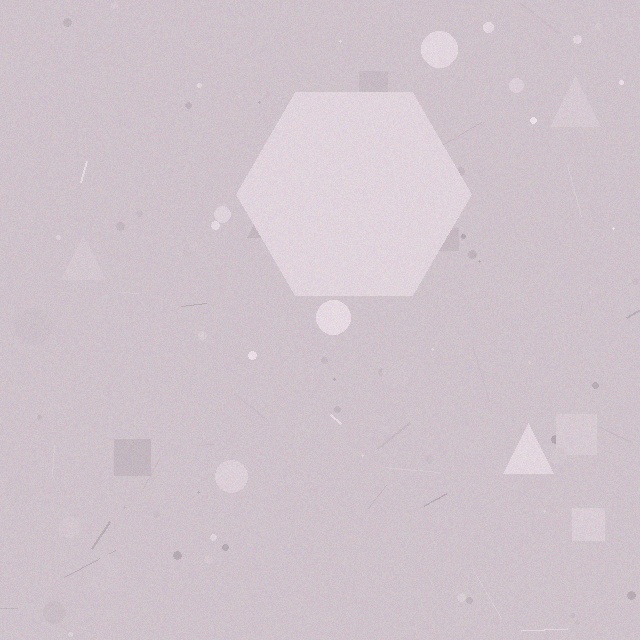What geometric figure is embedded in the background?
A hexagon is embedded in the background.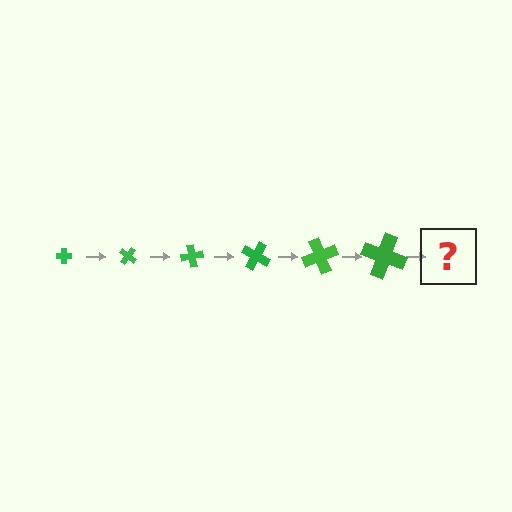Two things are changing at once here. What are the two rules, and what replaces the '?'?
The two rules are that the cross grows larger each step and it rotates 40 degrees each step. The '?' should be a cross, larger than the previous one and rotated 240 degrees from the start.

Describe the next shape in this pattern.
It should be a cross, larger than the previous one and rotated 240 degrees from the start.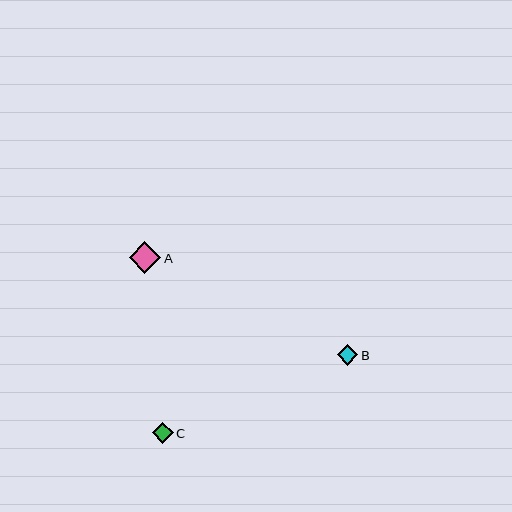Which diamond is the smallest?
Diamond B is the smallest with a size of approximately 20 pixels.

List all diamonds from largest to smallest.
From largest to smallest: A, C, B.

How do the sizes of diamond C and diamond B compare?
Diamond C and diamond B are approximately the same size.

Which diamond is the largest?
Diamond A is the largest with a size of approximately 32 pixels.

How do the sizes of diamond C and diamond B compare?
Diamond C and diamond B are approximately the same size.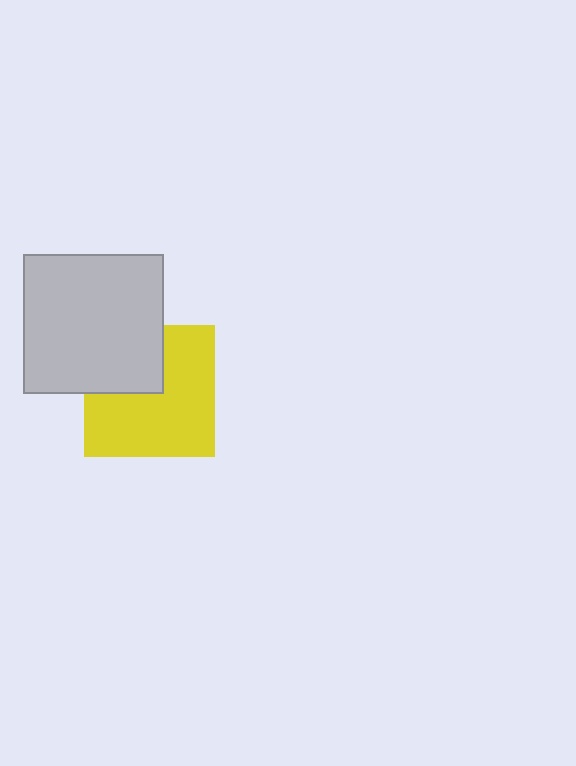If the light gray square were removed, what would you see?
You would see the complete yellow square.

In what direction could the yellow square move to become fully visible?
The yellow square could move toward the lower-right. That would shift it out from behind the light gray square entirely.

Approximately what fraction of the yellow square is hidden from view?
Roughly 31% of the yellow square is hidden behind the light gray square.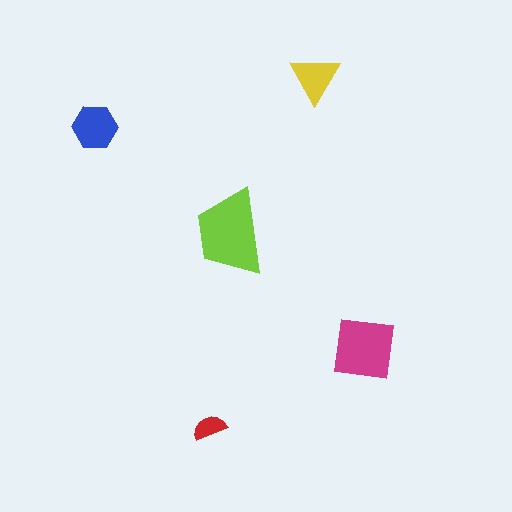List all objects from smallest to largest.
The red semicircle, the yellow triangle, the blue hexagon, the magenta square, the lime trapezoid.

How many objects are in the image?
There are 5 objects in the image.